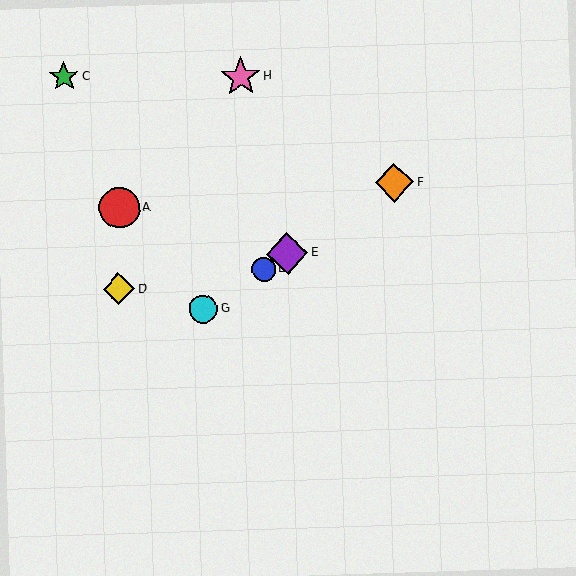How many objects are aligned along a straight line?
4 objects (B, E, F, G) are aligned along a straight line.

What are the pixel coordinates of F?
Object F is at (394, 182).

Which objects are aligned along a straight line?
Objects B, E, F, G are aligned along a straight line.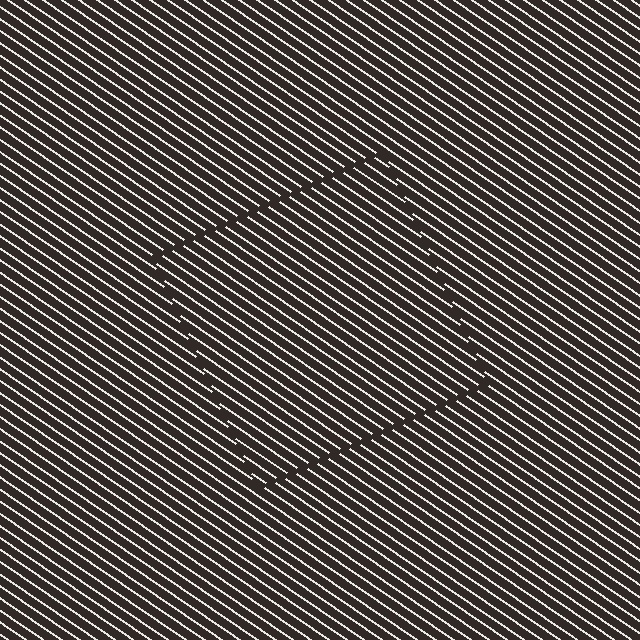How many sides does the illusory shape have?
4 sides — the line-ends trace a square.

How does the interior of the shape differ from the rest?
The interior of the shape contains the same grating, shifted by half a period — the contour is defined by the phase discontinuity where line-ends from the inner and outer gratings abut.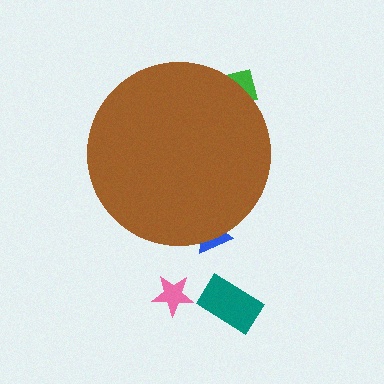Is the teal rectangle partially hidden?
No, the teal rectangle is fully visible.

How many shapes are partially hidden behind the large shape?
2 shapes are partially hidden.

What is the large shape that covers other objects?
A brown circle.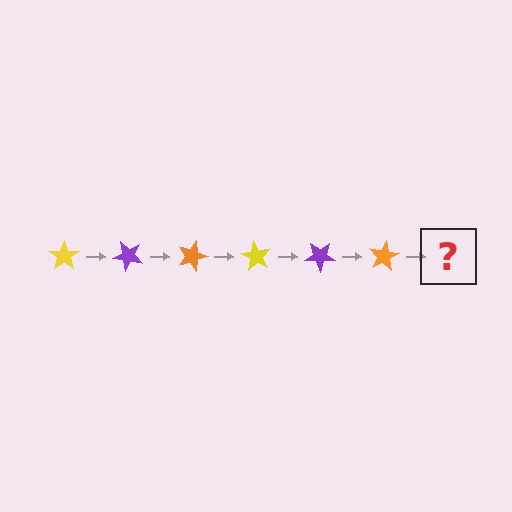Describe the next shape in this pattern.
It should be a yellow star, rotated 270 degrees from the start.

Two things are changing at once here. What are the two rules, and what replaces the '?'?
The two rules are that it rotates 45 degrees each step and the color cycles through yellow, purple, and orange. The '?' should be a yellow star, rotated 270 degrees from the start.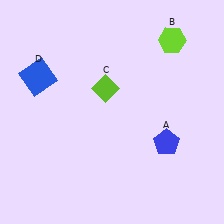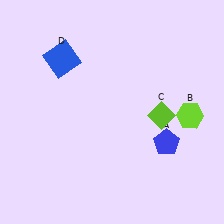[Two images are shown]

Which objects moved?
The objects that moved are: the lime hexagon (B), the lime diamond (C), the blue square (D).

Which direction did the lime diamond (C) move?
The lime diamond (C) moved right.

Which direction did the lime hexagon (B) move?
The lime hexagon (B) moved down.